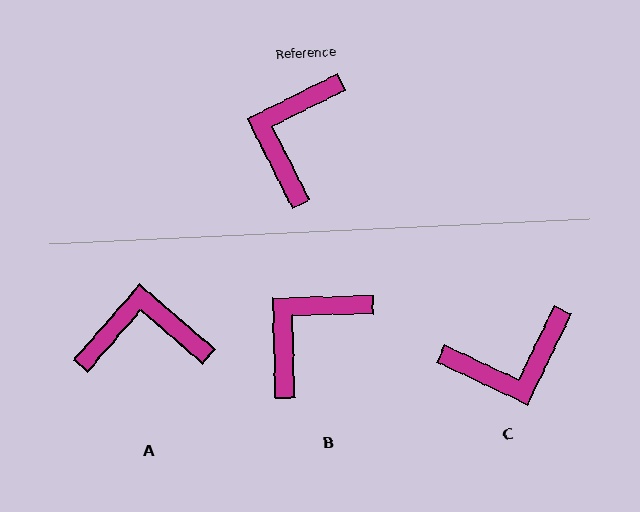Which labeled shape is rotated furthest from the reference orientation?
C, about 128 degrees away.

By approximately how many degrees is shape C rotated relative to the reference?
Approximately 128 degrees counter-clockwise.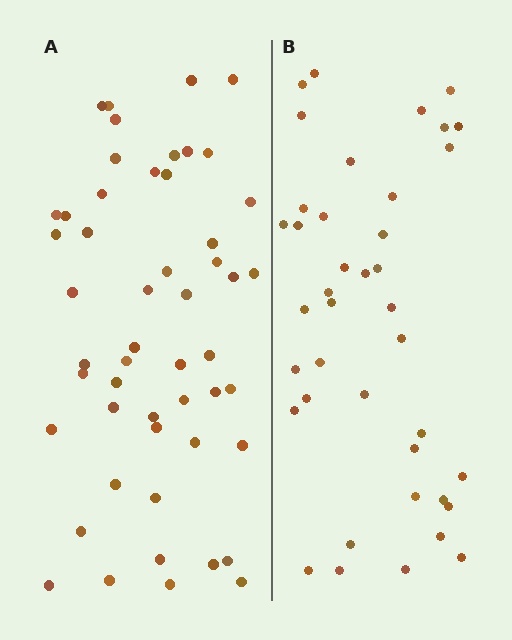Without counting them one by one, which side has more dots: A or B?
Region A (the left region) has more dots.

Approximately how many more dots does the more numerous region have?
Region A has roughly 12 or so more dots than region B.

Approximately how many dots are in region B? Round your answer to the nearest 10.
About 40 dots.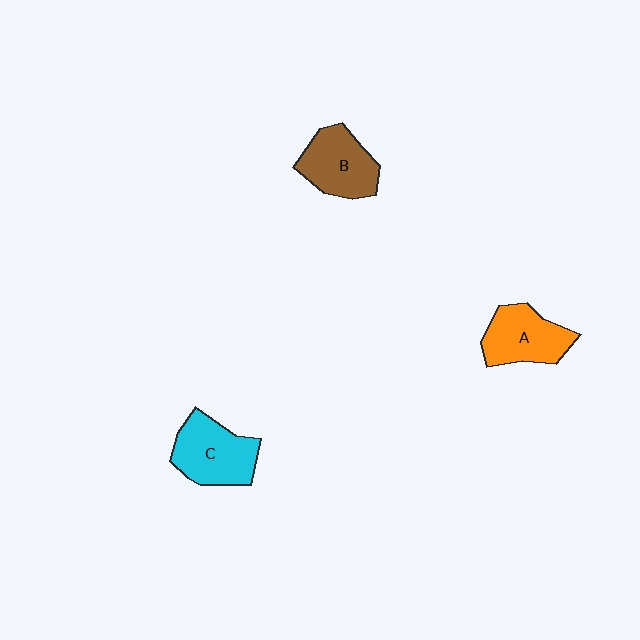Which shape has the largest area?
Shape C (cyan).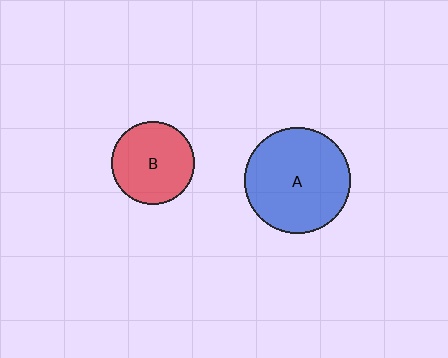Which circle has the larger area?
Circle A (blue).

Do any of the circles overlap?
No, none of the circles overlap.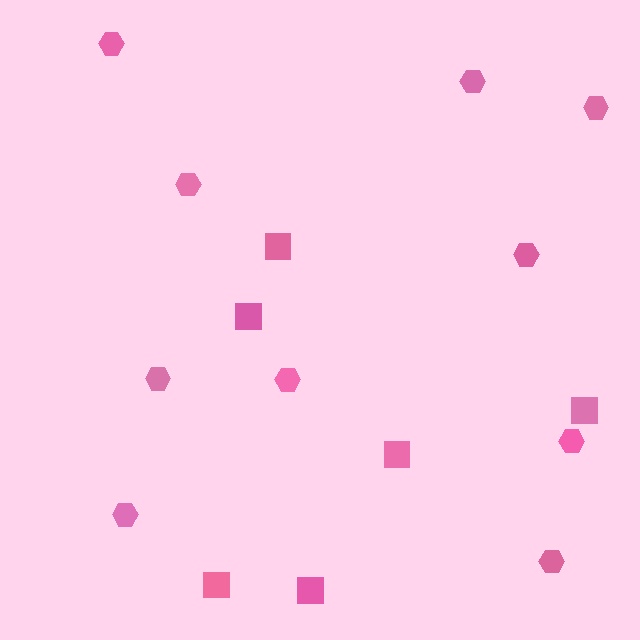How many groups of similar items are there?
There are 2 groups: one group of hexagons (10) and one group of squares (6).